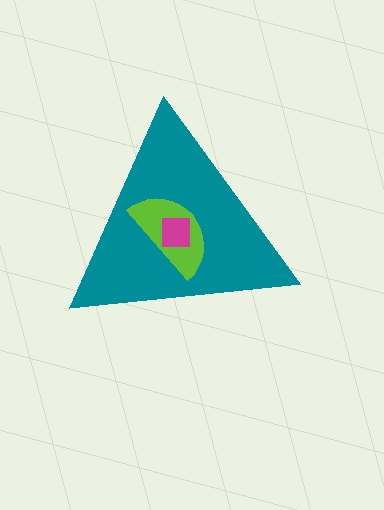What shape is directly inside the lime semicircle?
The magenta square.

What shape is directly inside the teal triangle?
The lime semicircle.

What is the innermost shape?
The magenta square.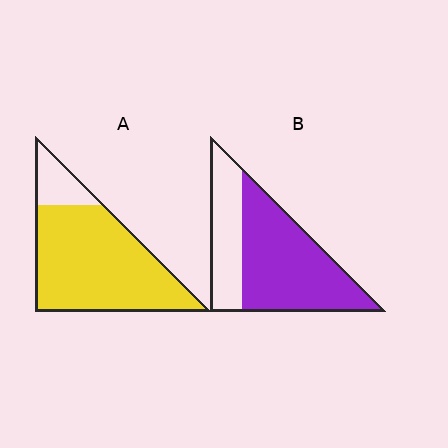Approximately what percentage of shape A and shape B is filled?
A is approximately 85% and B is approximately 65%.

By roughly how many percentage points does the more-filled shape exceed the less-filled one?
By roughly 15 percentage points (A over B).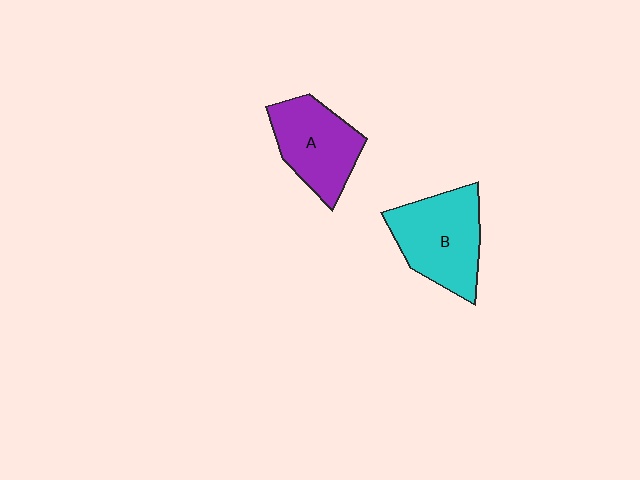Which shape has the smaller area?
Shape A (purple).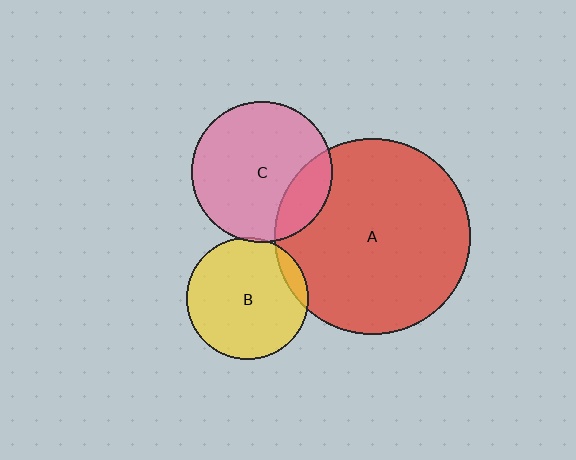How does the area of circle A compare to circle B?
Approximately 2.6 times.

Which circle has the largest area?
Circle A (red).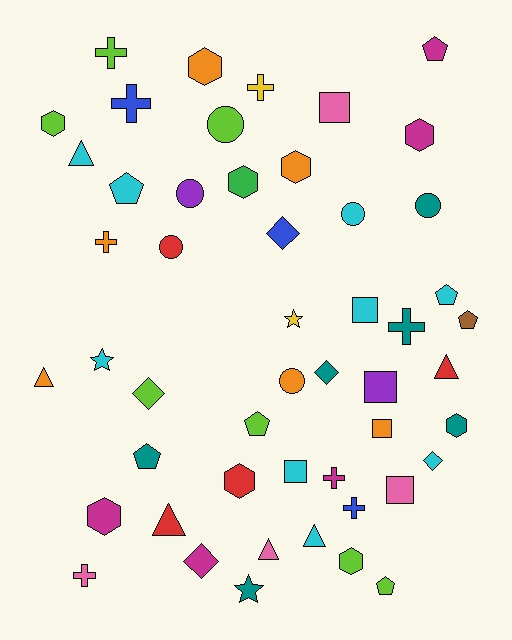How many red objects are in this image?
There are 4 red objects.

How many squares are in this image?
There are 6 squares.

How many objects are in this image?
There are 50 objects.